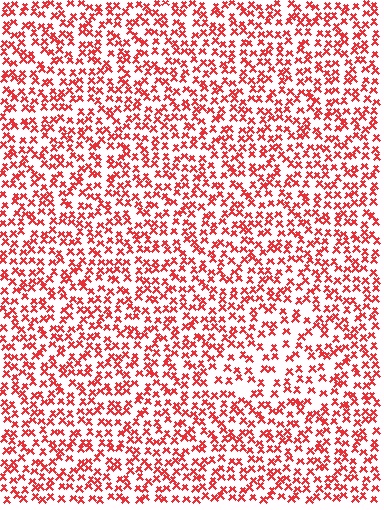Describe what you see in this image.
The image contains small red elements arranged at two different densities. A triangle-shaped region is visible where the elements are less densely packed than the surrounding area.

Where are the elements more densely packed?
The elements are more densely packed outside the triangle boundary.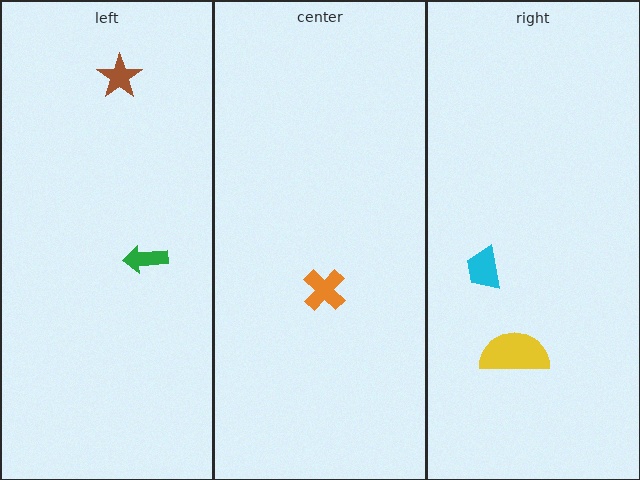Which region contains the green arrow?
The left region.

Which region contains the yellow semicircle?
The right region.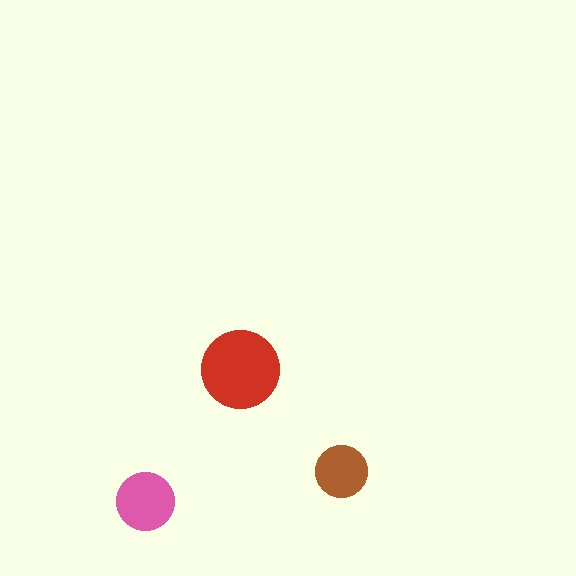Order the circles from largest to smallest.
the red one, the pink one, the brown one.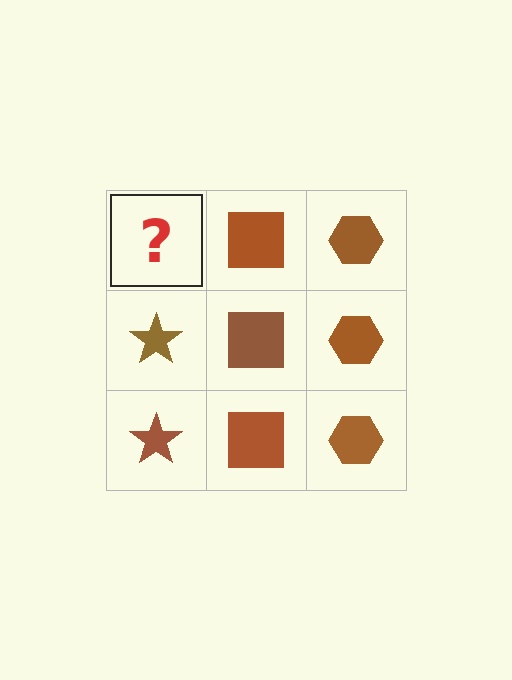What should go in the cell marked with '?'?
The missing cell should contain a brown star.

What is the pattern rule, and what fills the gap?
The rule is that each column has a consistent shape. The gap should be filled with a brown star.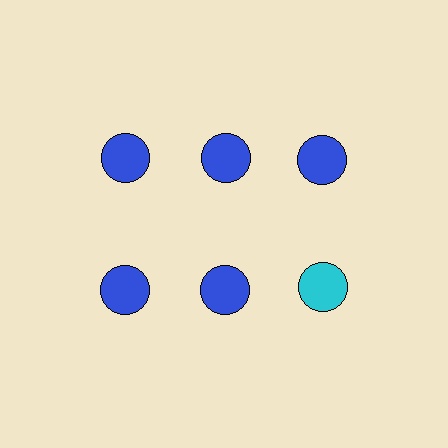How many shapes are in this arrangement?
There are 6 shapes arranged in a grid pattern.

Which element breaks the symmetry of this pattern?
The cyan circle in the second row, center column breaks the symmetry. All other shapes are blue circles.